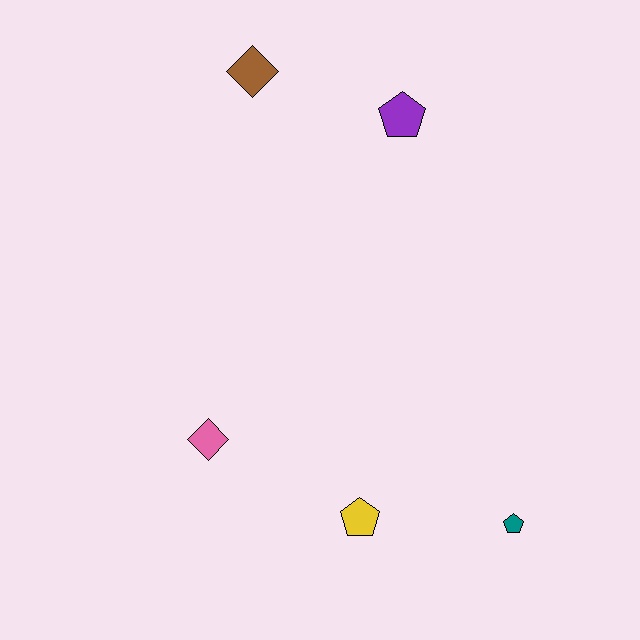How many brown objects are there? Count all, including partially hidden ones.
There is 1 brown object.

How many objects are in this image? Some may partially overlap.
There are 5 objects.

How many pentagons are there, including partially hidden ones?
There are 3 pentagons.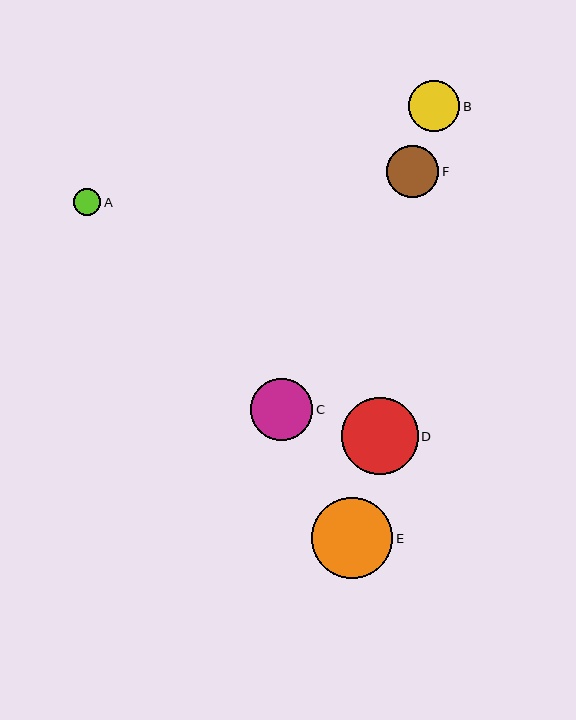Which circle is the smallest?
Circle A is the smallest with a size of approximately 27 pixels.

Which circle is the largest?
Circle E is the largest with a size of approximately 81 pixels.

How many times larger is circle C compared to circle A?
Circle C is approximately 2.3 times the size of circle A.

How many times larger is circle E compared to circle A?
Circle E is approximately 3.0 times the size of circle A.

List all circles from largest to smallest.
From largest to smallest: E, D, C, F, B, A.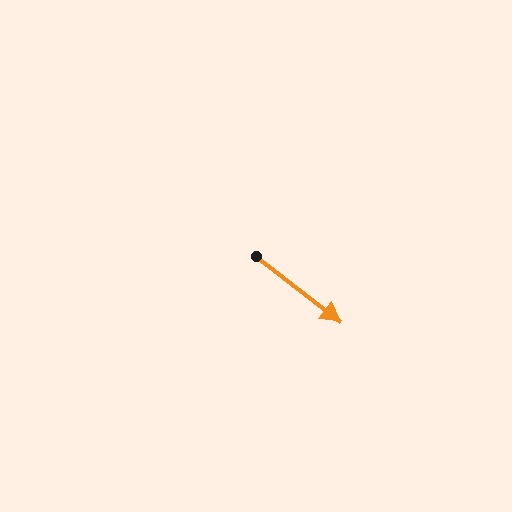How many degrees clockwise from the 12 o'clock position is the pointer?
Approximately 128 degrees.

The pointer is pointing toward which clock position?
Roughly 4 o'clock.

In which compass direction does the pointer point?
Southeast.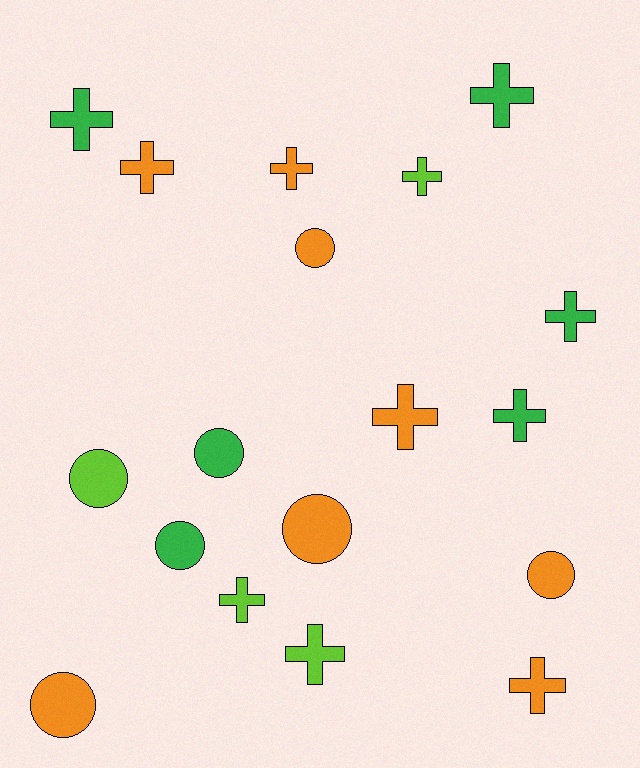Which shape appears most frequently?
Cross, with 11 objects.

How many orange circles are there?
There are 4 orange circles.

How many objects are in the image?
There are 18 objects.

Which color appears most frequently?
Orange, with 8 objects.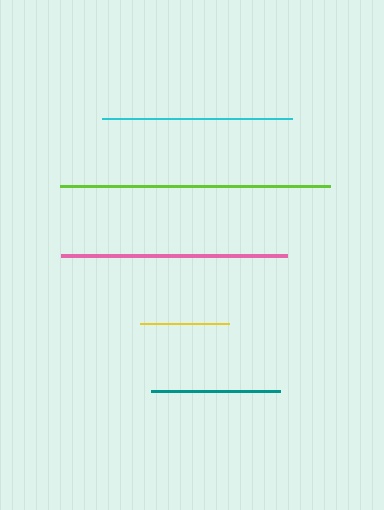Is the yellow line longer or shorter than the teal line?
The teal line is longer than the yellow line.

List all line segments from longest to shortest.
From longest to shortest: lime, pink, cyan, teal, yellow.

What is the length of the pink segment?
The pink segment is approximately 226 pixels long.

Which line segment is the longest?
The lime line is the longest at approximately 269 pixels.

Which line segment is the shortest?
The yellow line is the shortest at approximately 89 pixels.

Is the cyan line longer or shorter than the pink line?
The pink line is longer than the cyan line.